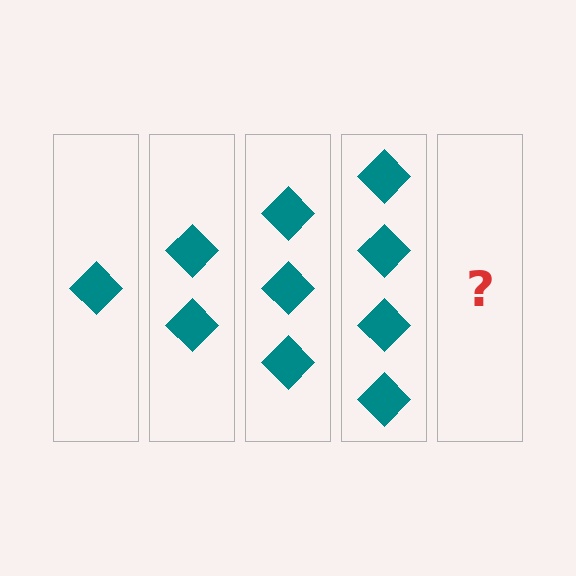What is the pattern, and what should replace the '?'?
The pattern is that each step adds one more diamond. The '?' should be 5 diamonds.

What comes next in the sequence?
The next element should be 5 diamonds.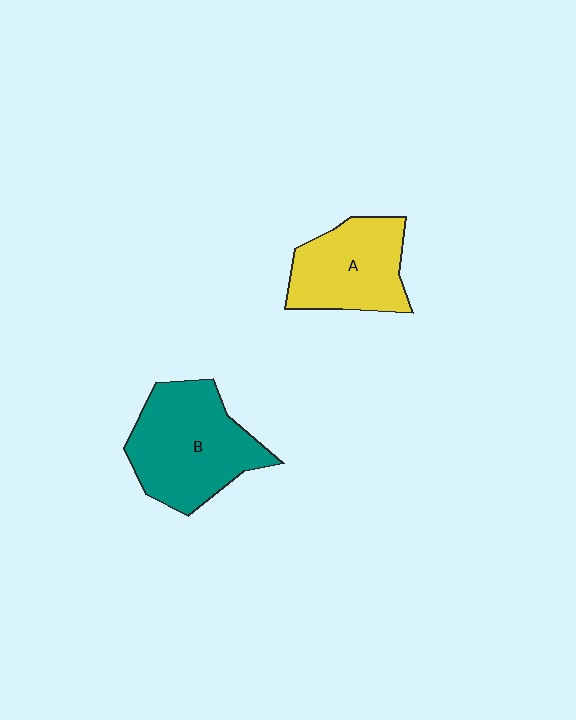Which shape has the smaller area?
Shape A (yellow).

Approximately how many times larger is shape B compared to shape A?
Approximately 1.3 times.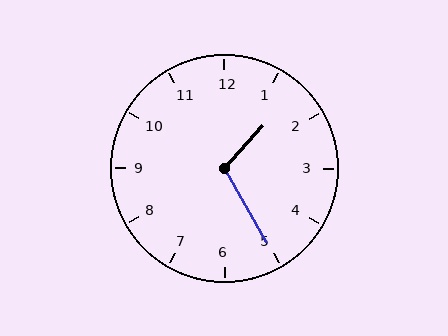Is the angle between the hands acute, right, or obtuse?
It is obtuse.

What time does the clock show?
1:25.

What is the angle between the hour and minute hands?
Approximately 108 degrees.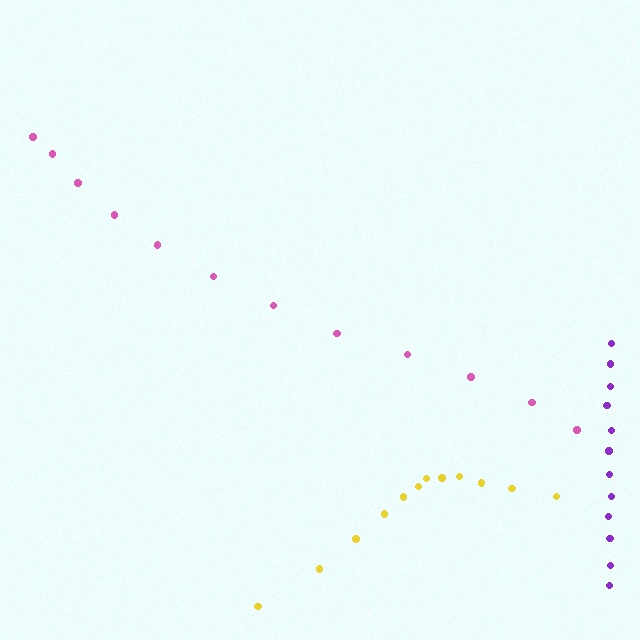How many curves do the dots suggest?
There are 3 distinct paths.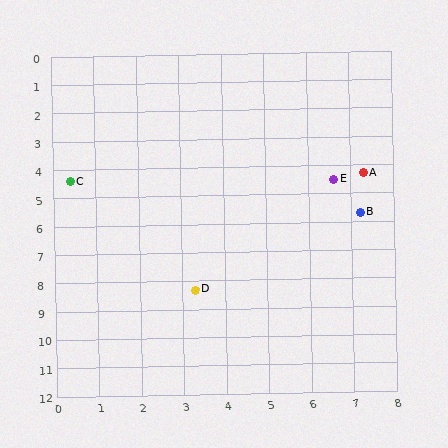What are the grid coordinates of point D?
Point D is at approximately (3.3, 8.3).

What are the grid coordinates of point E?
Point E is at approximately (6.6, 4.5).